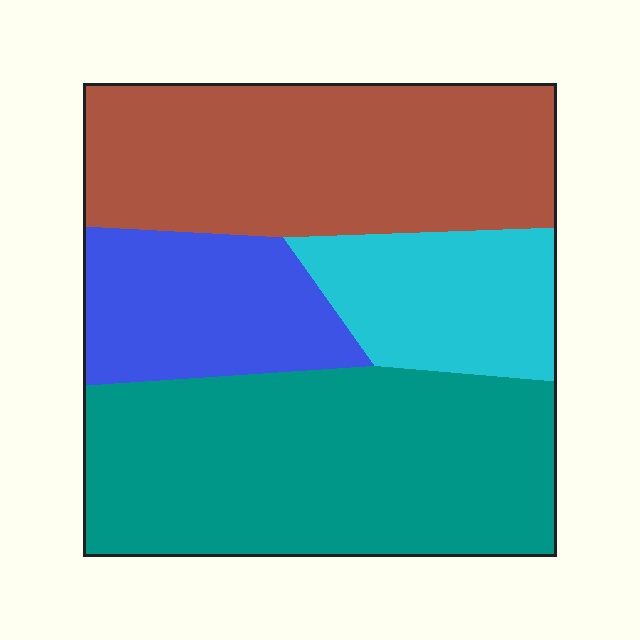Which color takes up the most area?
Teal, at roughly 40%.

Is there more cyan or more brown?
Brown.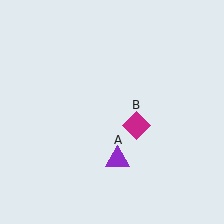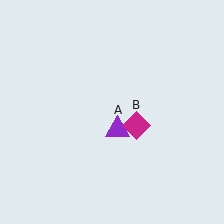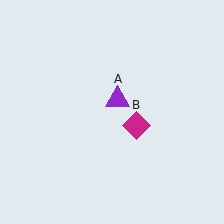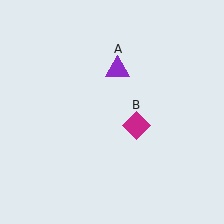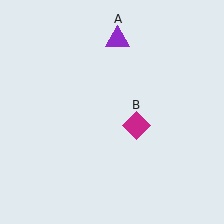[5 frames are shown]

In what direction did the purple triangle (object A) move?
The purple triangle (object A) moved up.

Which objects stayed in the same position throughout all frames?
Magenta diamond (object B) remained stationary.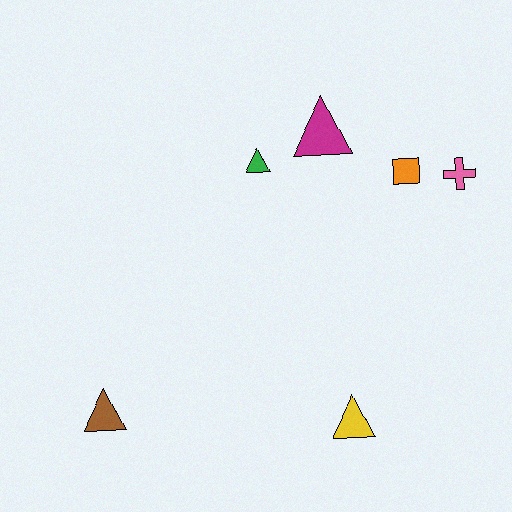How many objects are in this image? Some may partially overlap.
There are 6 objects.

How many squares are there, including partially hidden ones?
There is 1 square.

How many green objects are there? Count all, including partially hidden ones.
There is 1 green object.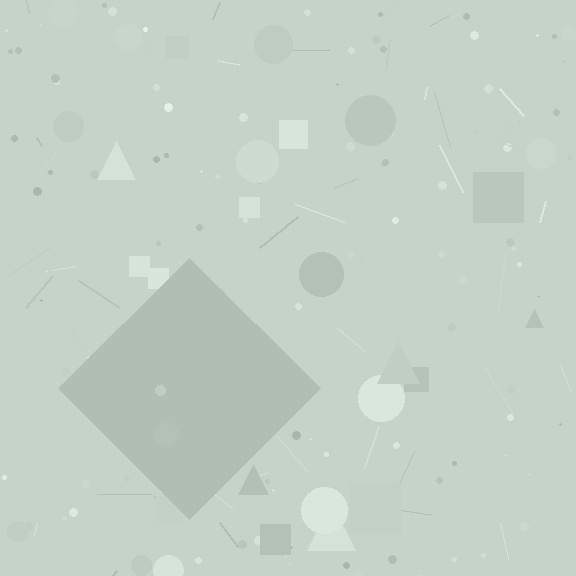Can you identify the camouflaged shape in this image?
The camouflaged shape is a diamond.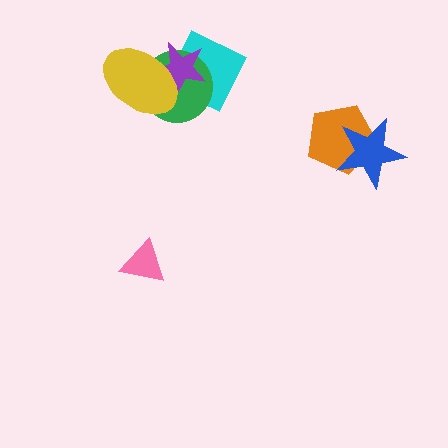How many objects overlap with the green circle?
3 objects overlap with the green circle.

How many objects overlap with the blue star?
1 object overlaps with the blue star.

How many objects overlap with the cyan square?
2 objects overlap with the cyan square.